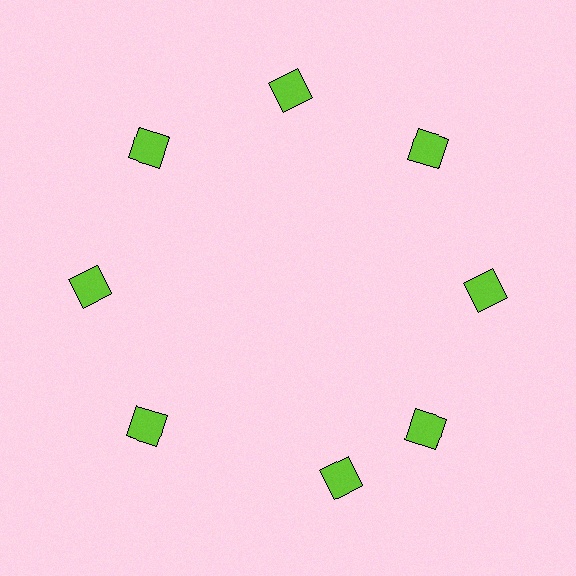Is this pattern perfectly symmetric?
No. The 8 lime diamonds are arranged in a ring, but one element near the 6 o'clock position is rotated out of alignment along the ring, breaking the 8-fold rotational symmetry.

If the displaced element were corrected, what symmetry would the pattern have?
It would have 8-fold rotational symmetry — the pattern would map onto itself every 45 degrees.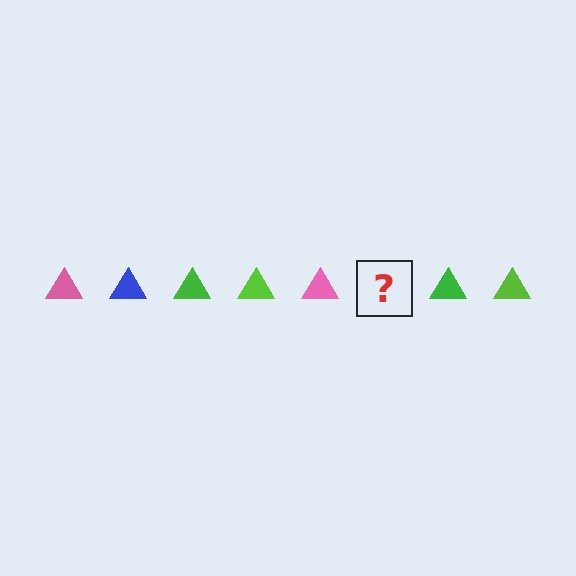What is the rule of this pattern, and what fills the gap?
The rule is that the pattern cycles through pink, blue, green, lime triangles. The gap should be filled with a blue triangle.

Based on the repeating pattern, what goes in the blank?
The blank should be a blue triangle.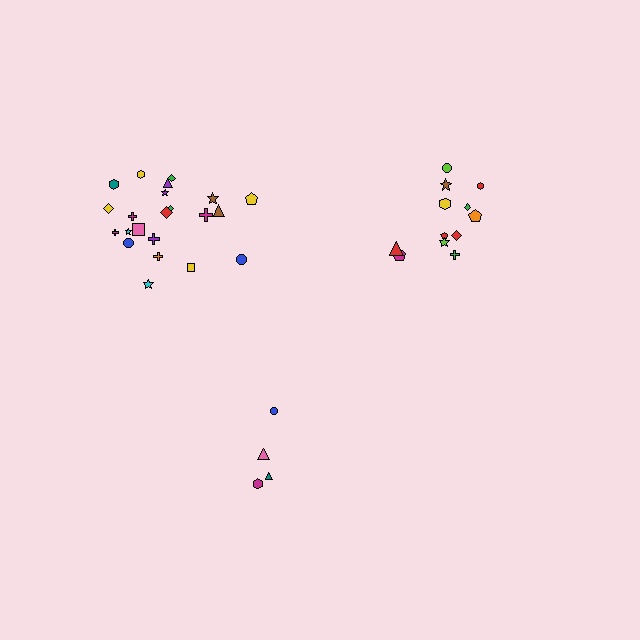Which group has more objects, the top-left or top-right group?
The top-left group.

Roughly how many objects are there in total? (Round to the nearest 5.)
Roughly 40 objects in total.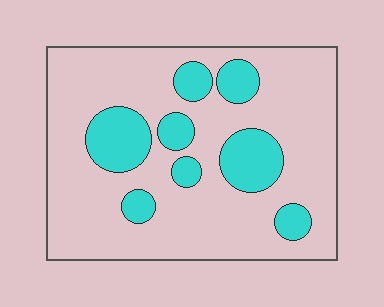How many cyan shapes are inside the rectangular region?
8.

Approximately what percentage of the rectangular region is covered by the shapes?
Approximately 20%.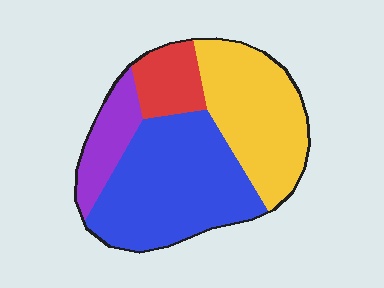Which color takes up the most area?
Blue, at roughly 45%.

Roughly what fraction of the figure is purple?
Purple covers roughly 15% of the figure.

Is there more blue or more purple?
Blue.